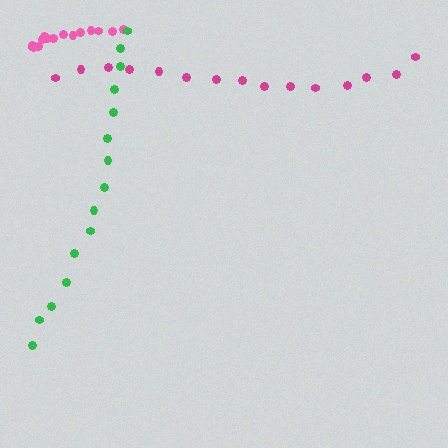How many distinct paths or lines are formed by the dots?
There are 3 distinct paths.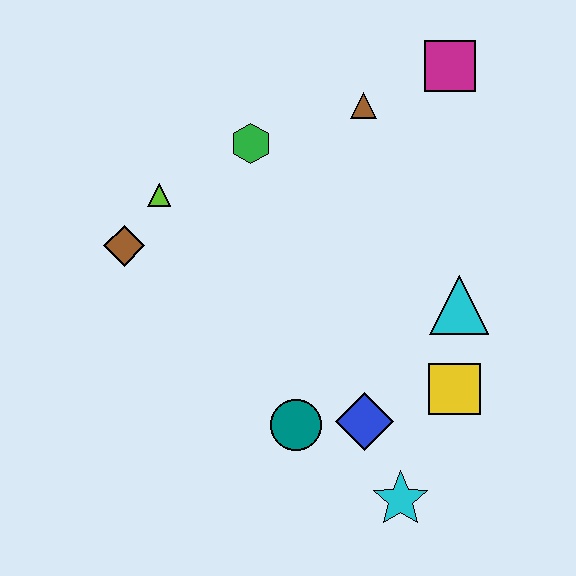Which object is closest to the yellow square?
The cyan triangle is closest to the yellow square.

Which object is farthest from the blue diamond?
The magenta square is farthest from the blue diamond.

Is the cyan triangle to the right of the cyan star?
Yes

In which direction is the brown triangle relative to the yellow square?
The brown triangle is above the yellow square.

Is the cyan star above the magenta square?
No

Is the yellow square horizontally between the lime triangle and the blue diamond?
No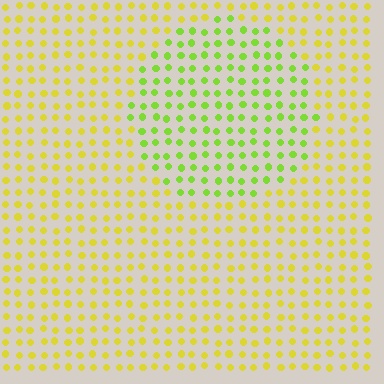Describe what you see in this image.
The image is filled with small yellow elements in a uniform arrangement. A circle-shaped region is visible where the elements are tinted to a slightly different hue, forming a subtle color boundary.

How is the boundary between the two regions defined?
The boundary is defined purely by a slight shift in hue (about 36 degrees). Spacing, size, and orientation are identical on both sides.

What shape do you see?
I see a circle.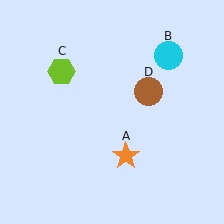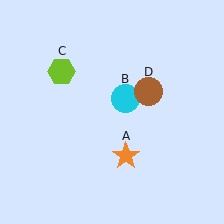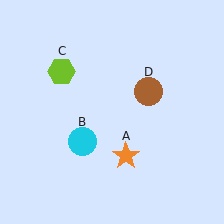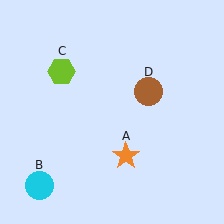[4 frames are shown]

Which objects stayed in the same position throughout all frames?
Orange star (object A) and lime hexagon (object C) and brown circle (object D) remained stationary.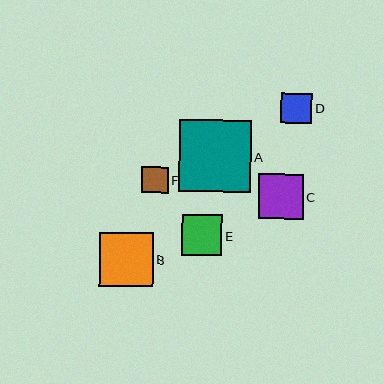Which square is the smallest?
Square F is the smallest with a size of approximately 26 pixels.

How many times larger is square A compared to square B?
Square A is approximately 1.3 times the size of square B.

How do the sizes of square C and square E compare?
Square C and square E are approximately the same size.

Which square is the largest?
Square A is the largest with a size of approximately 72 pixels.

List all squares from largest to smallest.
From largest to smallest: A, B, C, E, D, F.